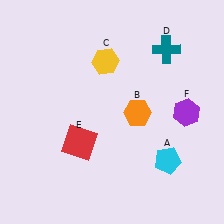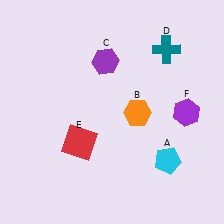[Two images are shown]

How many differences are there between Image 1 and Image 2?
There is 1 difference between the two images.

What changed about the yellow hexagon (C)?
In Image 1, C is yellow. In Image 2, it changed to purple.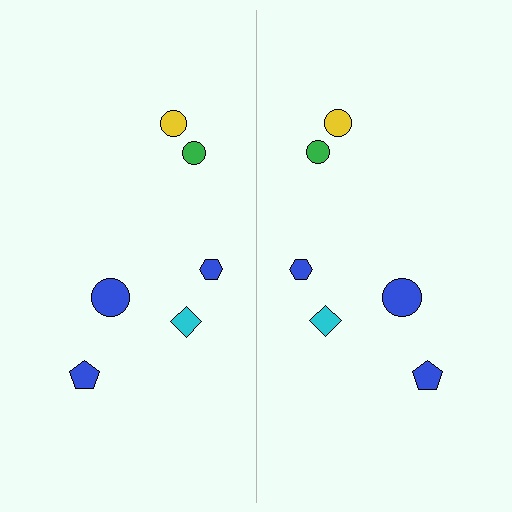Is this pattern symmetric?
Yes, this pattern has bilateral (reflection) symmetry.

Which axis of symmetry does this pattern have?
The pattern has a vertical axis of symmetry running through the center of the image.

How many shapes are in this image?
There are 12 shapes in this image.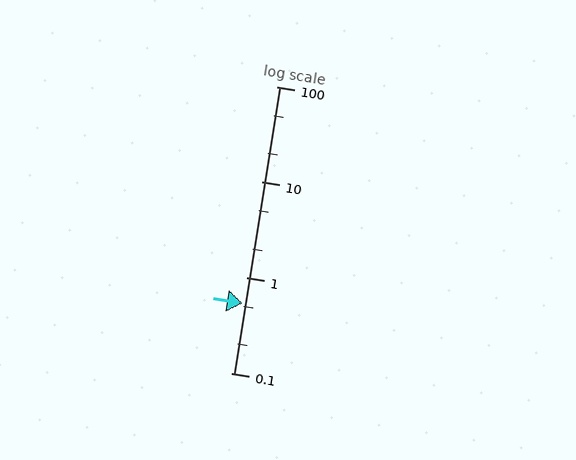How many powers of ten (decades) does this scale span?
The scale spans 3 decades, from 0.1 to 100.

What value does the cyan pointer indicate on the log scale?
The pointer indicates approximately 0.53.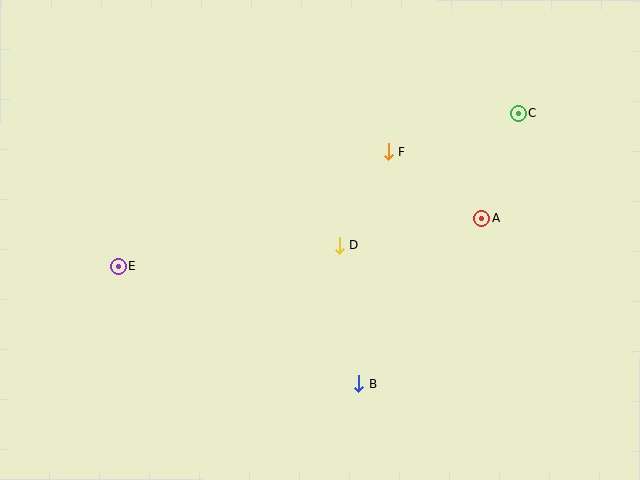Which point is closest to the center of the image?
Point D at (339, 245) is closest to the center.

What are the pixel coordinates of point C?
Point C is at (518, 113).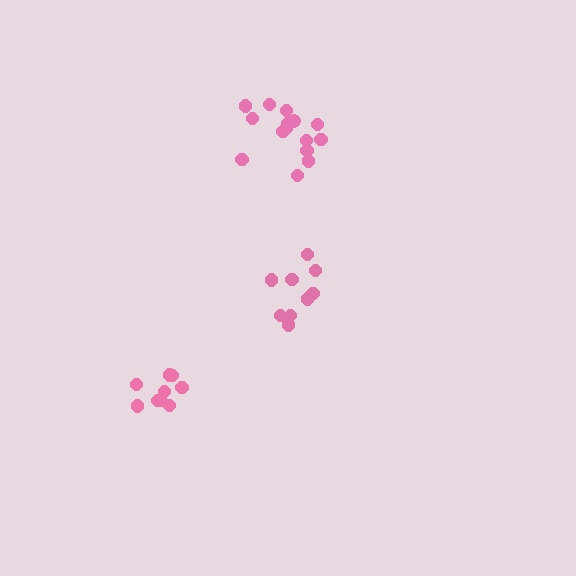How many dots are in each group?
Group 1: 9 dots, Group 2: 9 dots, Group 3: 15 dots (33 total).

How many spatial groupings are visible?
There are 3 spatial groupings.